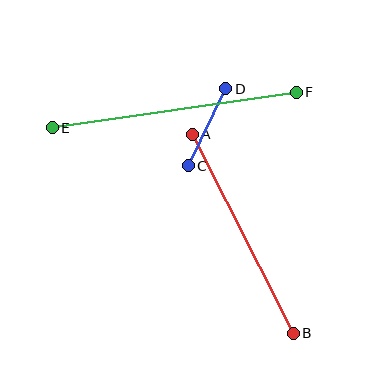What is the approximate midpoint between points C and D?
The midpoint is at approximately (207, 127) pixels.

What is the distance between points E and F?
The distance is approximately 247 pixels.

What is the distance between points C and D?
The distance is approximately 86 pixels.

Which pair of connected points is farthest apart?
Points E and F are farthest apart.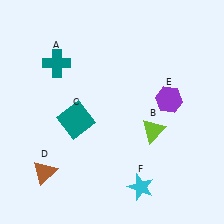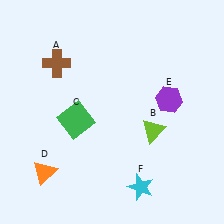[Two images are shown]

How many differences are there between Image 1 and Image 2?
There are 3 differences between the two images.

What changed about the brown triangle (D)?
In Image 1, D is brown. In Image 2, it changed to orange.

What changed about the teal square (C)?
In Image 1, C is teal. In Image 2, it changed to green.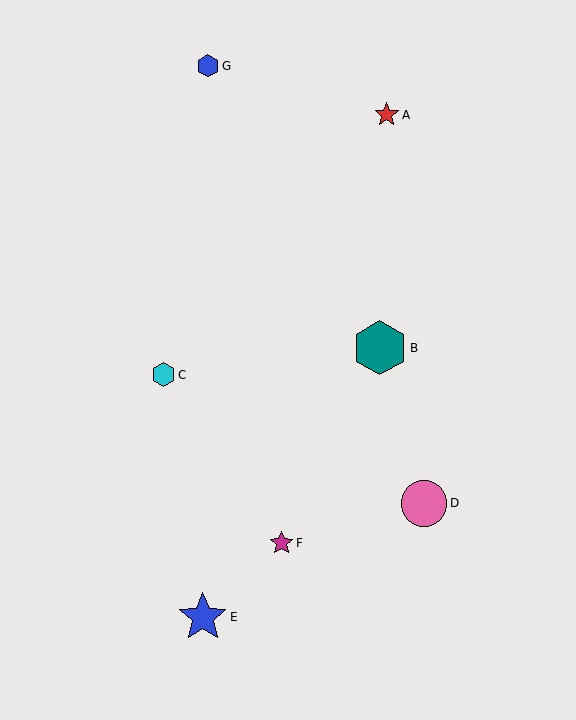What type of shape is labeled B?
Shape B is a teal hexagon.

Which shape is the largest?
The teal hexagon (labeled B) is the largest.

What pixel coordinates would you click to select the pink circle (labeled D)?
Click at (424, 503) to select the pink circle D.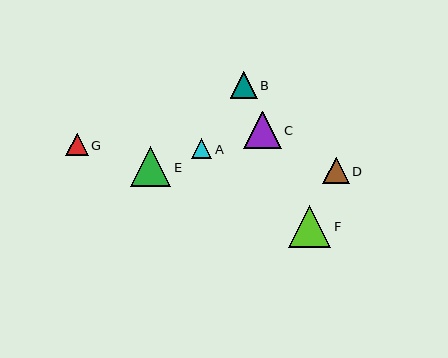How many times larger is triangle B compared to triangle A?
Triangle B is approximately 1.3 times the size of triangle A.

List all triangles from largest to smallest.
From largest to smallest: F, E, C, B, D, G, A.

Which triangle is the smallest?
Triangle A is the smallest with a size of approximately 20 pixels.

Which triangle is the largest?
Triangle F is the largest with a size of approximately 42 pixels.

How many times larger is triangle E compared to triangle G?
Triangle E is approximately 1.8 times the size of triangle G.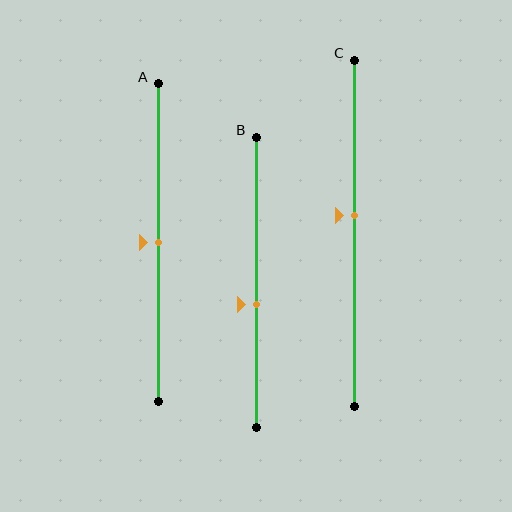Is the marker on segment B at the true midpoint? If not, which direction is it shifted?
No, the marker on segment B is shifted downward by about 8% of the segment length.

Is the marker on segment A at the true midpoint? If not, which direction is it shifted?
Yes, the marker on segment A is at the true midpoint.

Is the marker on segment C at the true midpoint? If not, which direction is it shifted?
No, the marker on segment C is shifted upward by about 5% of the segment length.